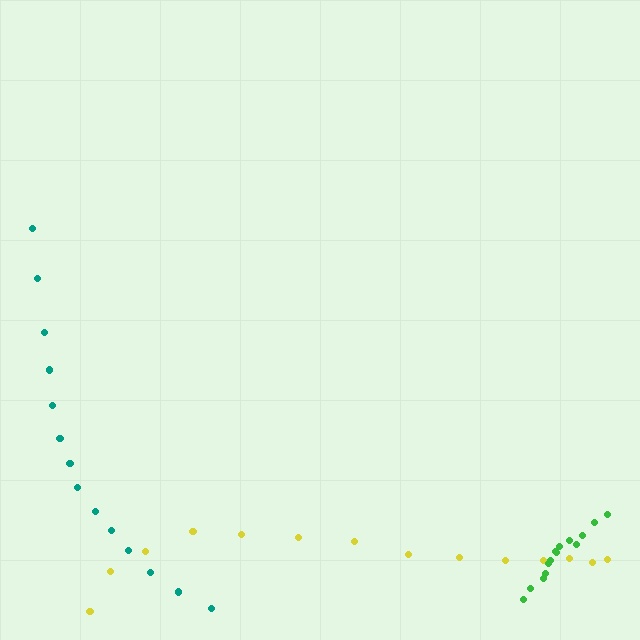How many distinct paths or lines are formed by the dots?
There are 3 distinct paths.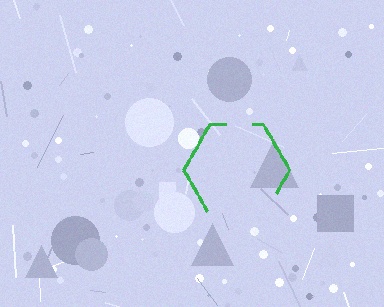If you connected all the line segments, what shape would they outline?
They would outline a hexagon.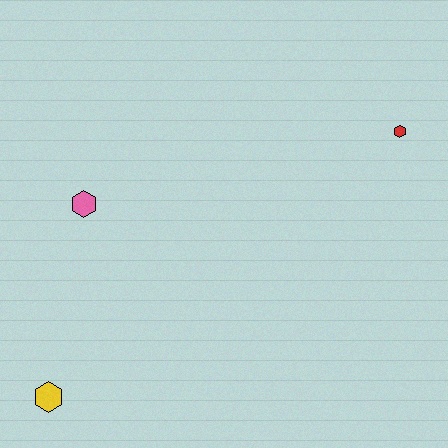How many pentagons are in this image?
There are no pentagons.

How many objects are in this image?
There are 3 objects.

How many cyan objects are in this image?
There are no cyan objects.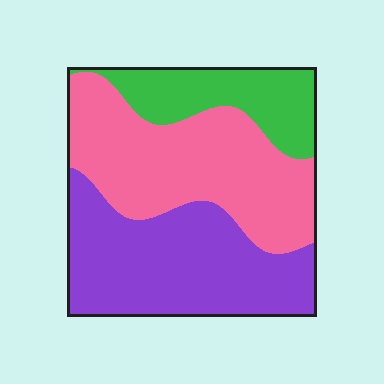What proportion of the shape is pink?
Pink takes up between a quarter and a half of the shape.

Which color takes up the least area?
Green, at roughly 20%.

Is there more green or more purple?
Purple.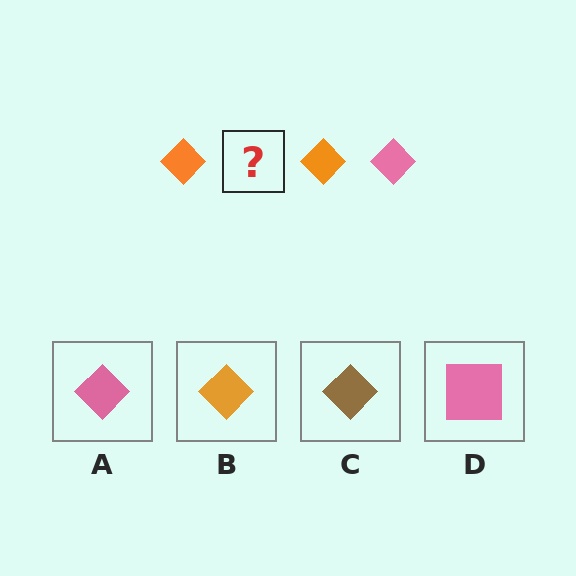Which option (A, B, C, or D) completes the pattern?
A.